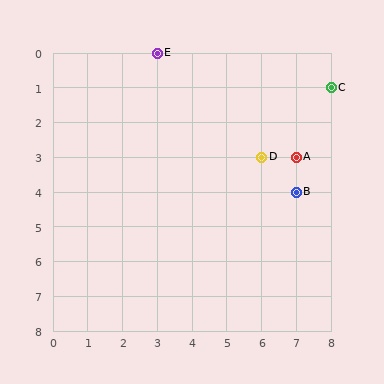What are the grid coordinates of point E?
Point E is at grid coordinates (3, 0).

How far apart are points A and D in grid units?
Points A and D are 1 column apart.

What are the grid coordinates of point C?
Point C is at grid coordinates (8, 1).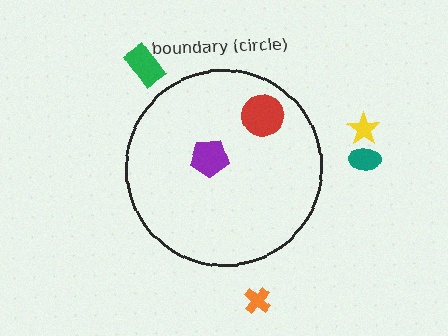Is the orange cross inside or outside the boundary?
Outside.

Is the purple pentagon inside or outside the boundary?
Inside.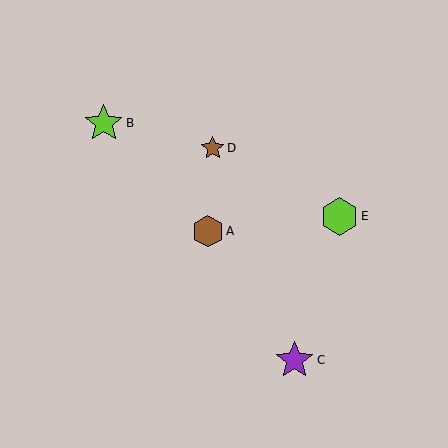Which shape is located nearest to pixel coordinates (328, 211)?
The lime hexagon (labeled E) at (340, 216) is nearest to that location.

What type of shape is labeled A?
Shape A is a brown hexagon.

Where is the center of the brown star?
The center of the brown star is at (213, 148).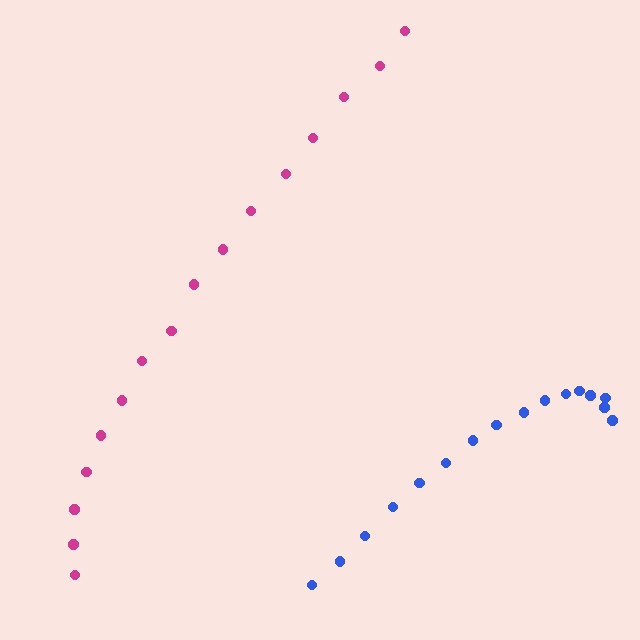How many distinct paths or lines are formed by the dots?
There are 2 distinct paths.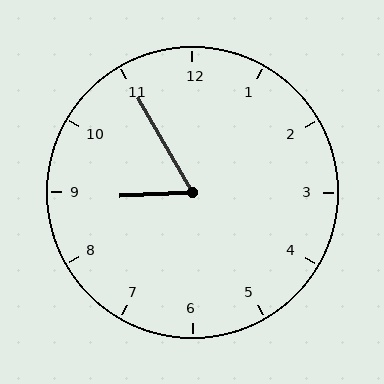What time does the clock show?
8:55.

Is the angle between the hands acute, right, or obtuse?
It is acute.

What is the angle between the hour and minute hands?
Approximately 62 degrees.